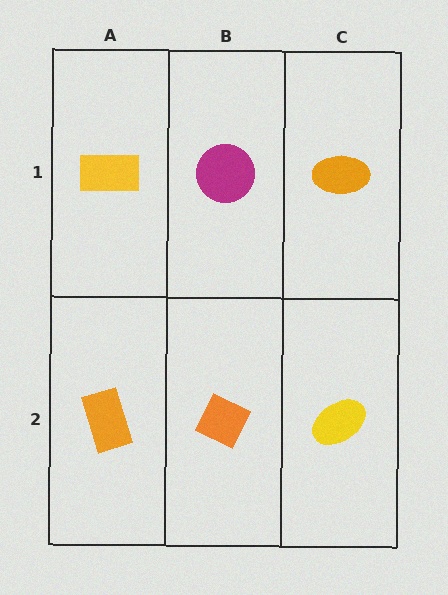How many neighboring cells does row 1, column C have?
2.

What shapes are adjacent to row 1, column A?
An orange rectangle (row 2, column A), a magenta circle (row 1, column B).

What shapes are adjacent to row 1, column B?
An orange diamond (row 2, column B), a yellow rectangle (row 1, column A), an orange ellipse (row 1, column C).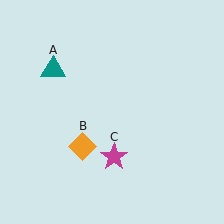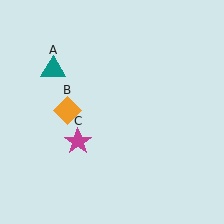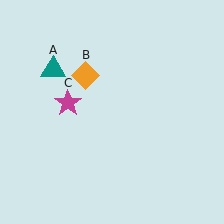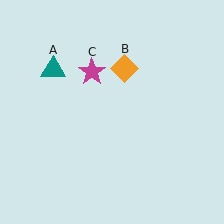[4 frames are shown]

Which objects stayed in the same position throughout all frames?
Teal triangle (object A) remained stationary.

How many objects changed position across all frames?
2 objects changed position: orange diamond (object B), magenta star (object C).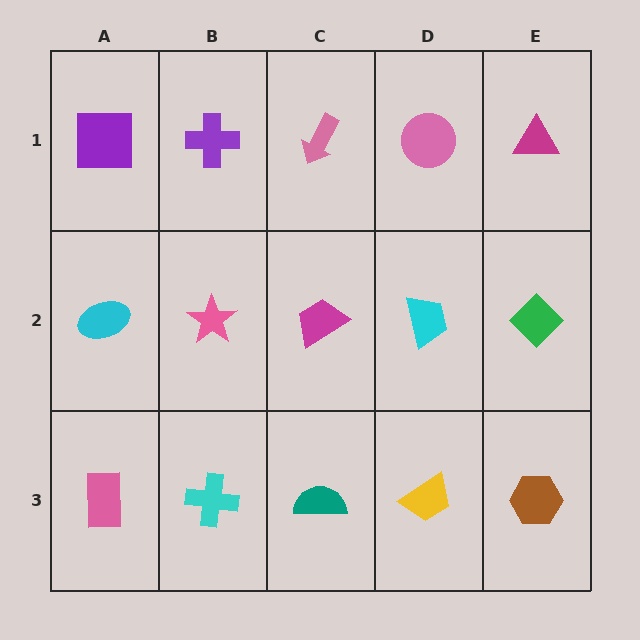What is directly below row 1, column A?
A cyan ellipse.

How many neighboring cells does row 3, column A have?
2.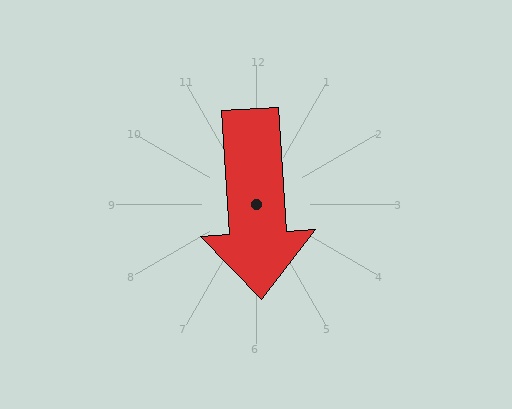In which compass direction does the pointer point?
South.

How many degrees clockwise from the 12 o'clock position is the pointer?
Approximately 176 degrees.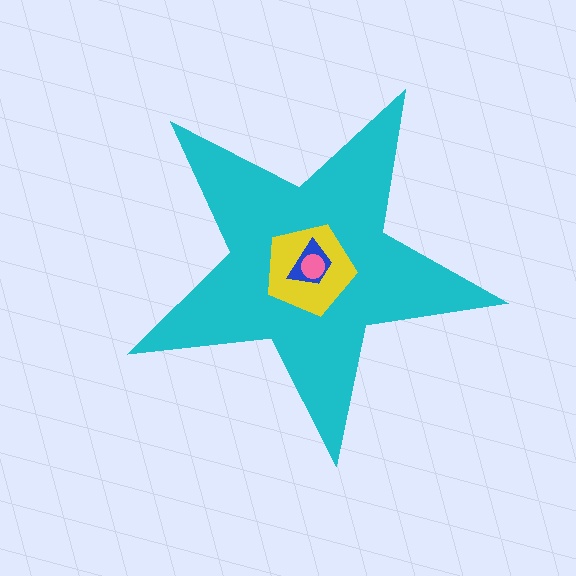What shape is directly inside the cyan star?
The yellow pentagon.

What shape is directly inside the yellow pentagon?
The blue trapezoid.